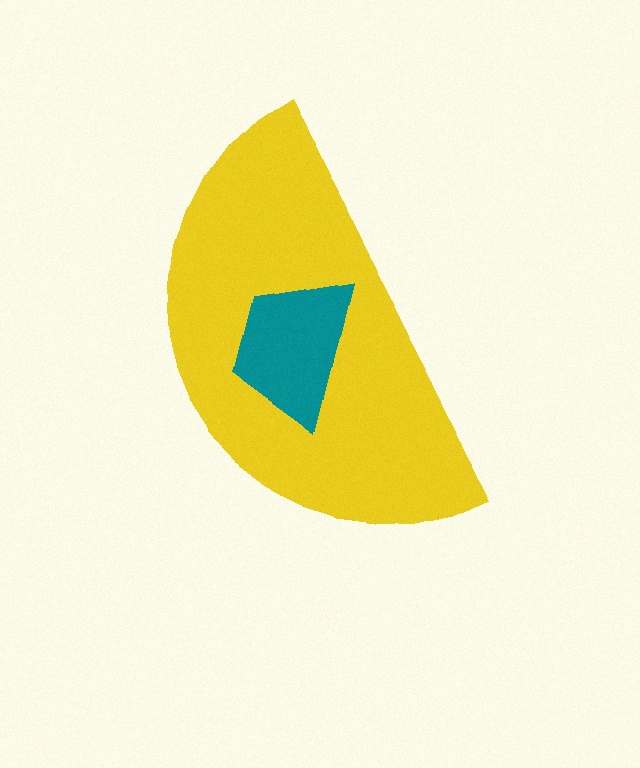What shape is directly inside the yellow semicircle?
The teal trapezoid.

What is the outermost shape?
The yellow semicircle.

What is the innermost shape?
The teal trapezoid.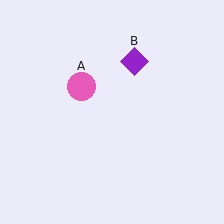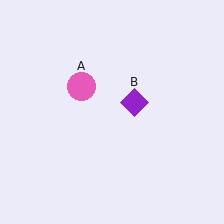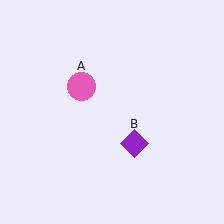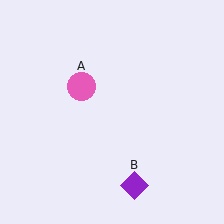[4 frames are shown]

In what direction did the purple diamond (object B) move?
The purple diamond (object B) moved down.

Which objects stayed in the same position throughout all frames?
Pink circle (object A) remained stationary.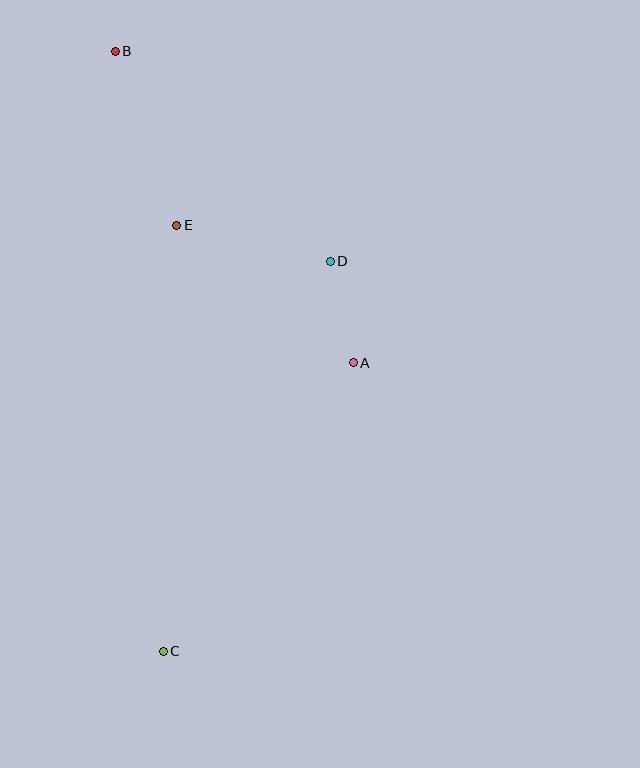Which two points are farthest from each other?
Points B and C are farthest from each other.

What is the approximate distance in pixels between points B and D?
The distance between B and D is approximately 301 pixels.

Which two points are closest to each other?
Points A and D are closest to each other.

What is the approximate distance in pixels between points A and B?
The distance between A and B is approximately 392 pixels.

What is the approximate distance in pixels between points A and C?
The distance between A and C is approximately 345 pixels.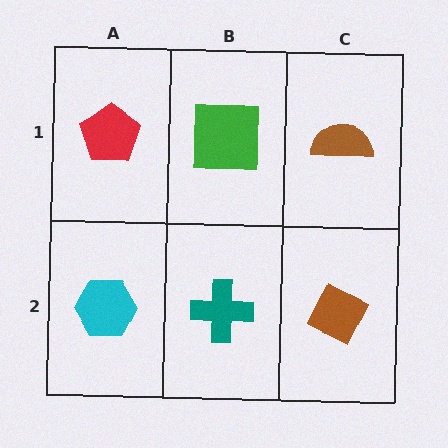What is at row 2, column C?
A brown diamond.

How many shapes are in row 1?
3 shapes.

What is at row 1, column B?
A green square.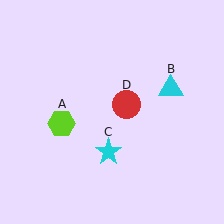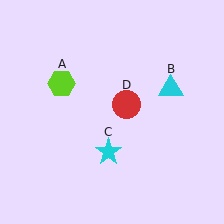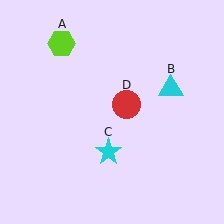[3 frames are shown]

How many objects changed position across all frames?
1 object changed position: lime hexagon (object A).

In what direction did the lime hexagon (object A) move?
The lime hexagon (object A) moved up.